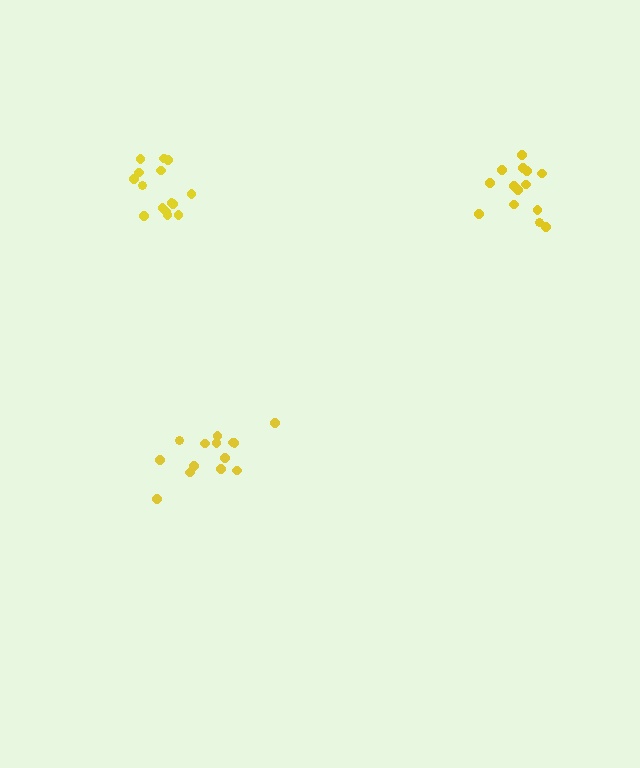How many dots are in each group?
Group 1: 14 dots, Group 2: 14 dots, Group 3: 15 dots (43 total).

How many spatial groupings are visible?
There are 3 spatial groupings.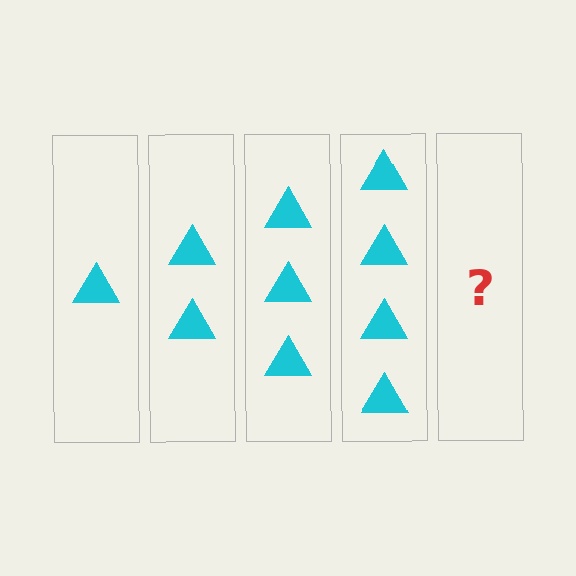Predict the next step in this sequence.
The next step is 5 triangles.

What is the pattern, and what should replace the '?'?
The pattern is that each step adds one more triangle. The '?' should be 5 triangles.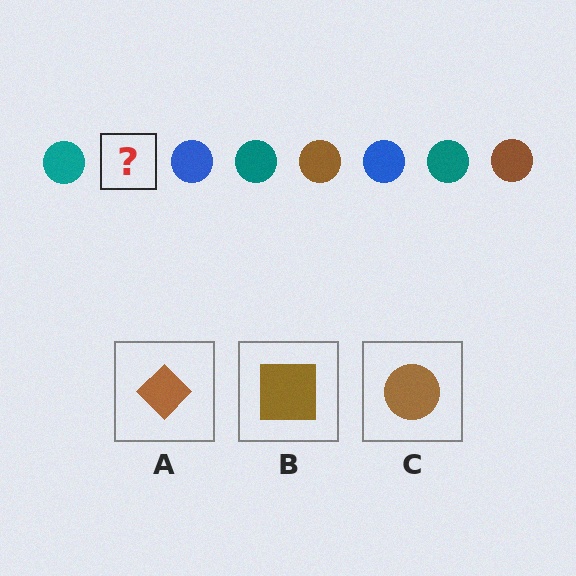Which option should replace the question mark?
Option C.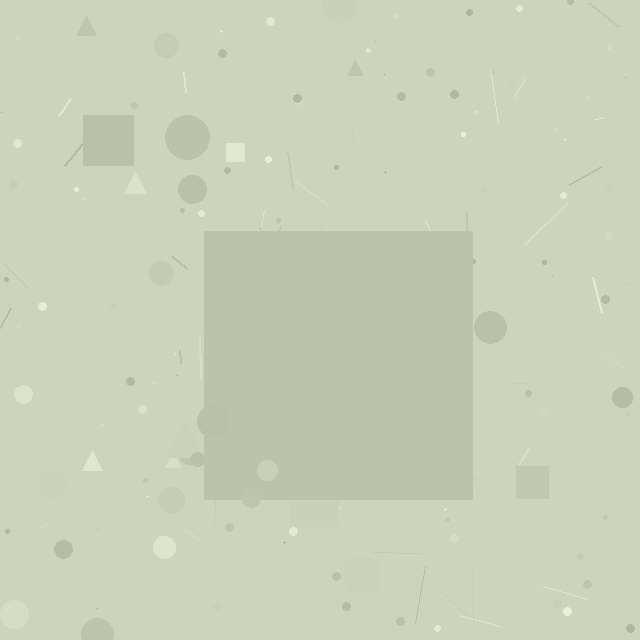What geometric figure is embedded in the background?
A square is embedded in the background.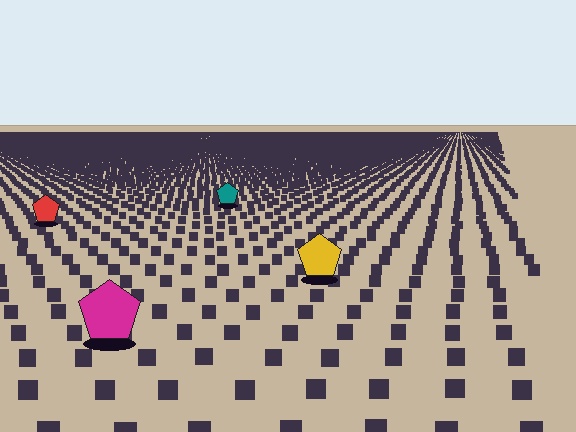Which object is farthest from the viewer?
The teal pentagon is farthest from the viewer. It appears smaller and the ground texture around it is denser.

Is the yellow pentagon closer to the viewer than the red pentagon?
Yes. The yellow pentagon is closer — you can tell from the texture gradient: the ground texture is coarser near it.